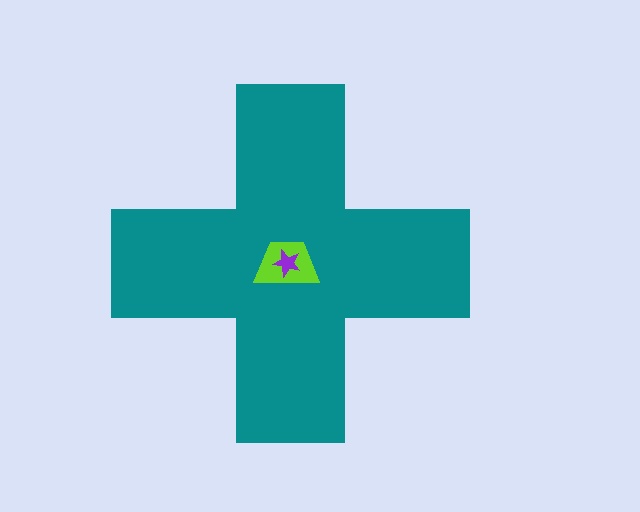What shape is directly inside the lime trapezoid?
The purple star.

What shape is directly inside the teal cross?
The lime trapezoid.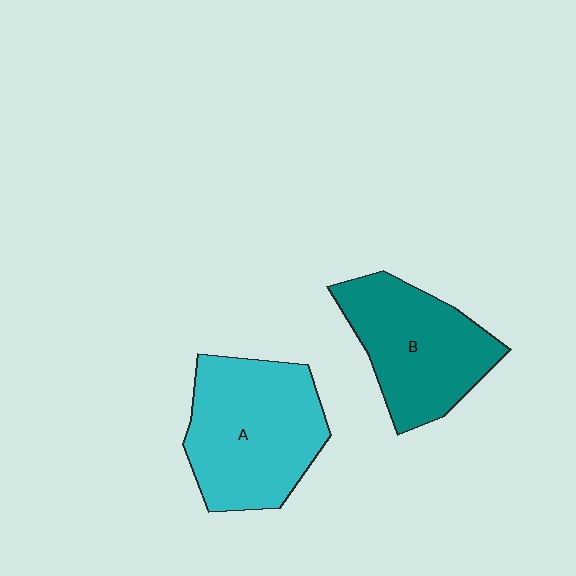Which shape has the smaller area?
Shape B (teal).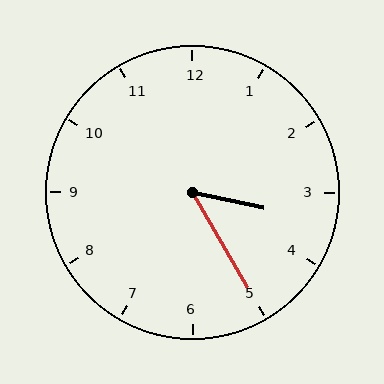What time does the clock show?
3:25.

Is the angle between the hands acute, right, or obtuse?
It is acute.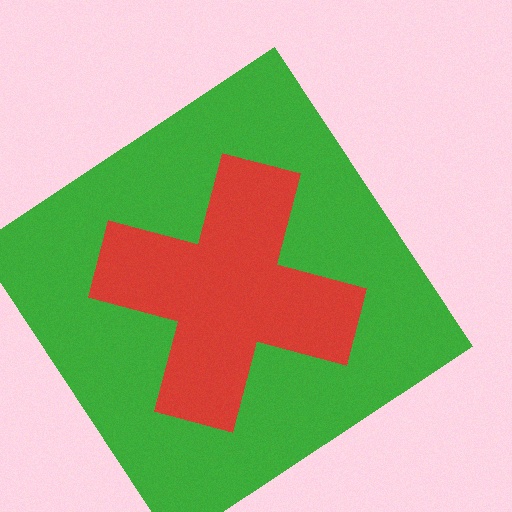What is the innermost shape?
The red cross.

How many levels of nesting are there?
2.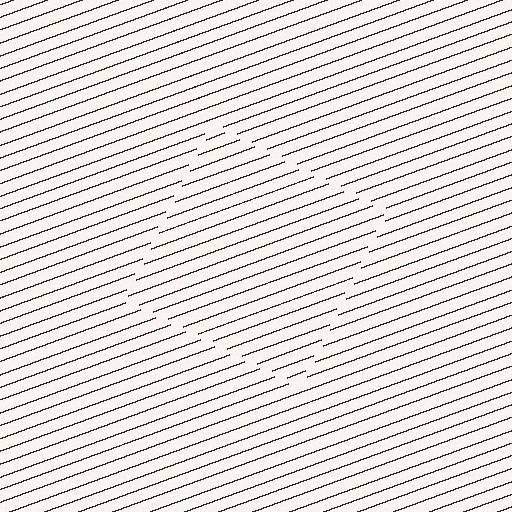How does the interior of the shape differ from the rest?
The interior of the shape contains the same grating, shifted by half a period — the contour is defined by the phase discontinuity where line-ends from the inner and outer gratings abut.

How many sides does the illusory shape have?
4 sides — the line-ends trace a square.